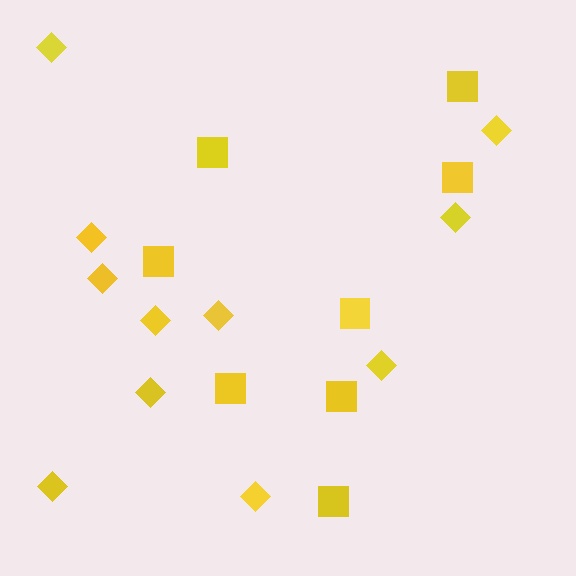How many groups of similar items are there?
There are 2 groups: one group of squares (8) and one group of diamonds (11).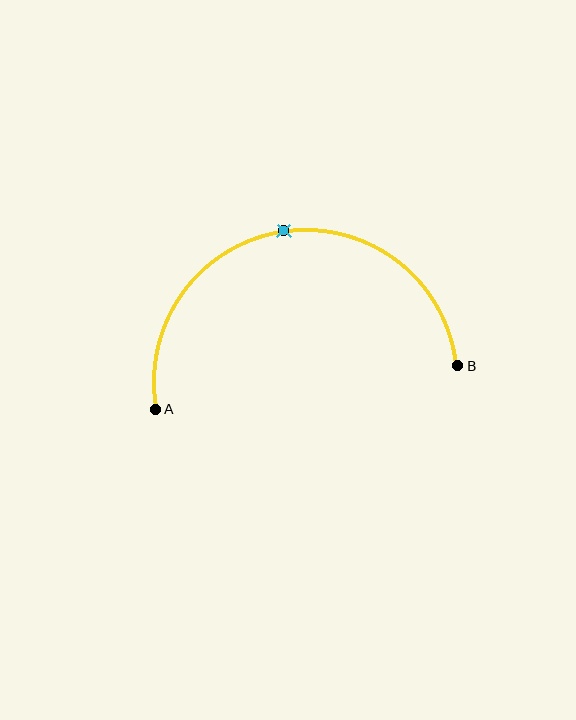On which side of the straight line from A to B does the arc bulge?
The arc bulges above the straight line connecting A and B.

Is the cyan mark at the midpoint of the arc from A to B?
Yes. The cyan mark lies on the arc at equal arc-length from both A and B — it is the arc midpoint.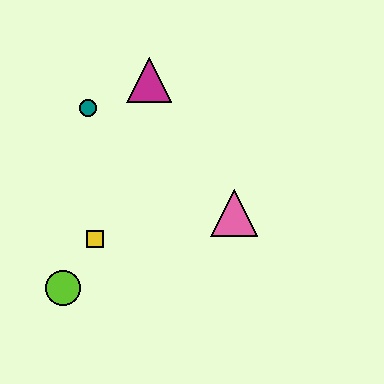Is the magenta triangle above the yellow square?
Yes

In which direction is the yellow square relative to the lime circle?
The yellow square is above the lime circle.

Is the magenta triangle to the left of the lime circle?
No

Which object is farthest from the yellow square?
The magenta triangle is farthest from the yellow square.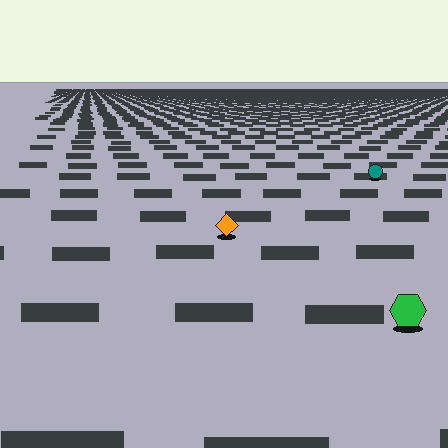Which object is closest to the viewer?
The green hexagon is closest. The texture marks near it are larger and more spread out.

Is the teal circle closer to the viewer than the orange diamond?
No. The orange diamond is closer — you can tell from the texture gradient: the ground texture is coarser near it.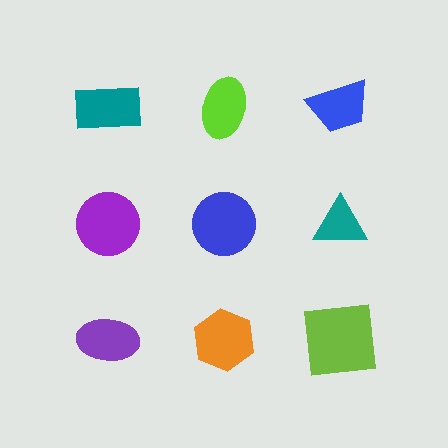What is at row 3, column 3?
A lime square.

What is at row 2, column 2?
A blue circle.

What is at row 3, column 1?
A purple ellipse.